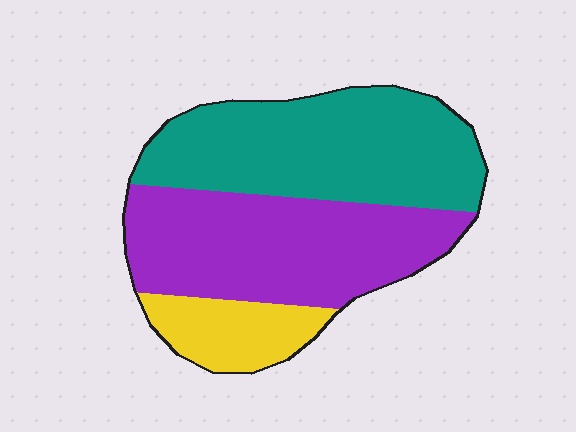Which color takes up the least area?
Yellow, at roughly 15%.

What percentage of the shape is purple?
Purple covers about 40% of the shape.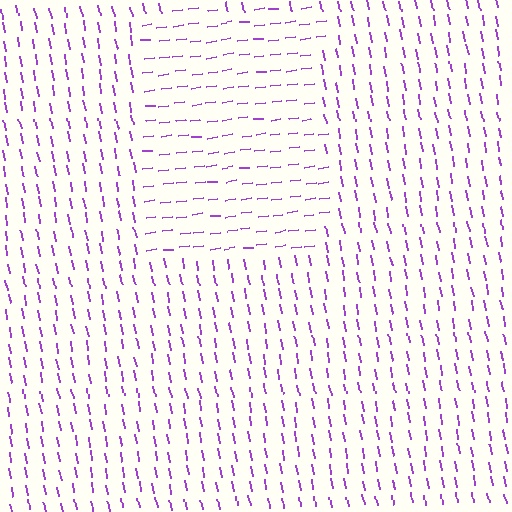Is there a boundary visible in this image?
Yes, there is a texture boundary formed by a change in line orientation.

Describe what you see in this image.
The image is filled with small purple line segments. A rectangle region in the image has lines oriented differently from the surrounding lines, creating a visible texture boundary.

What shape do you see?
I see a rectangle.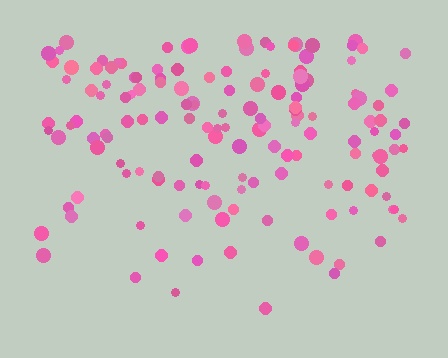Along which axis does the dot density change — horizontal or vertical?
Vertical.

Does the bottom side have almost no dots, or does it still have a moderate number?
Still a moderate number, just noticeably fewer than the top.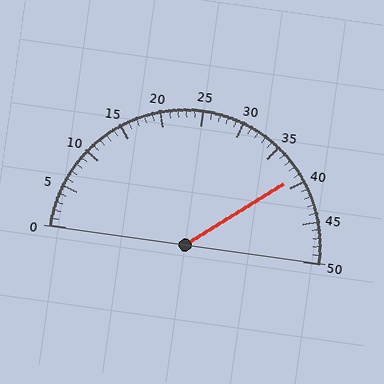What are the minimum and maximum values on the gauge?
The gauge ranges from 0 to 50.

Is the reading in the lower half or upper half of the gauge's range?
The reading is in the upper half of the range (0 to 50).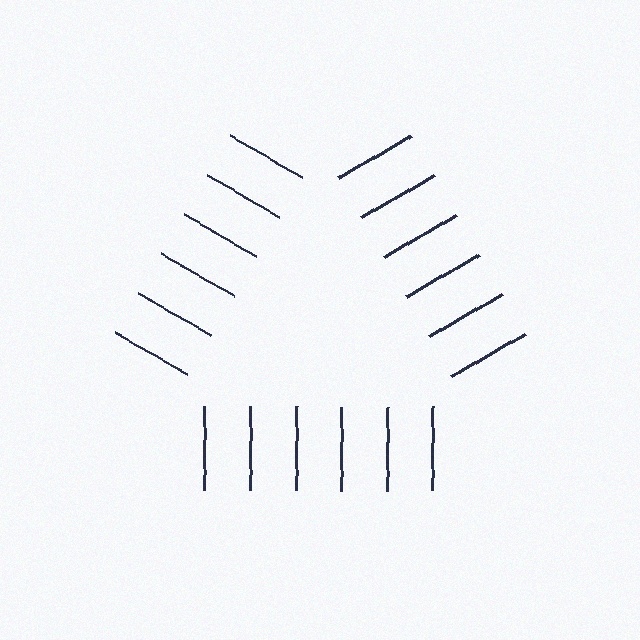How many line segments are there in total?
18 — 6 along each of the 3 edges.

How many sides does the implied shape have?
3 sides — the line-ends trace a triangle.